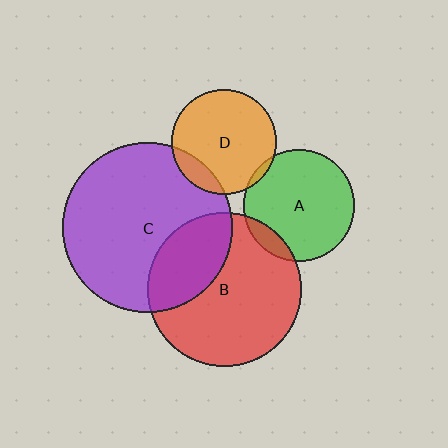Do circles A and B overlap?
Yes.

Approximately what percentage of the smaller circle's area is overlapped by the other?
Approximately 10%.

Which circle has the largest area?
Circle C (purple).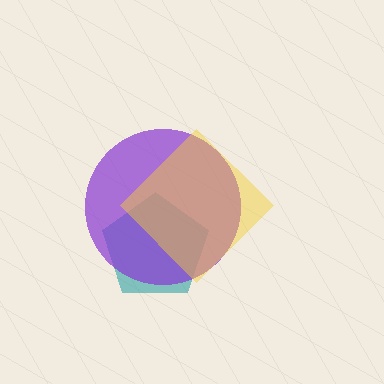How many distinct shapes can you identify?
There are 3 distinct shapes: a teal pentagon, a purple circle, a yellow diamond.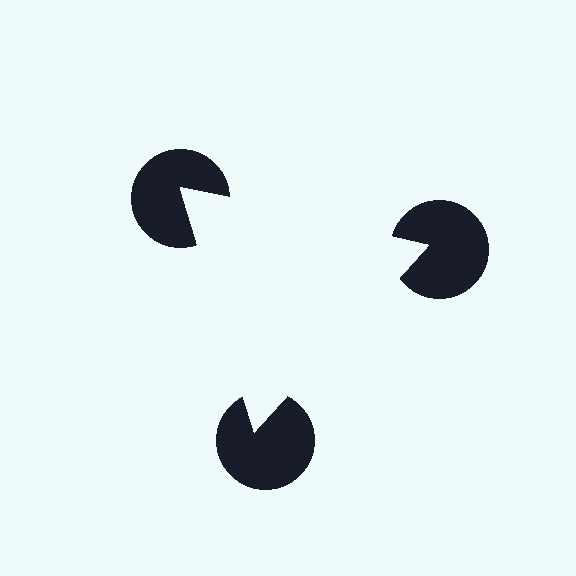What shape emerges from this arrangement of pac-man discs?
An illusory triangle — its edges are inferred from the aligned wedge cuts in the pac-man discs, not physically drawn.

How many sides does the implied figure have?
3 sides.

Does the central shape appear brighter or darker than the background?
It typically appears slightly brighter than the background, even though no actual brightness change is drawn.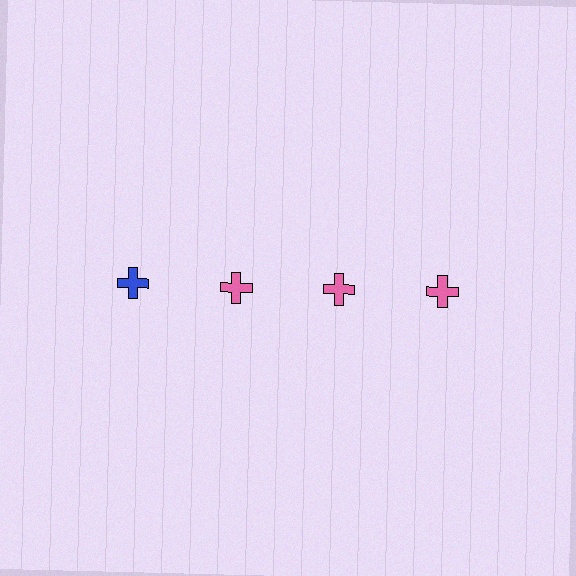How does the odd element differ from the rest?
It has a different color: blue instead of pink.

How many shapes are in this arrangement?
There are 4 shapes arranged in a grid pattern.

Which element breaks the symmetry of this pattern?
The blue cross in the top row, leftmost column breaks the symmetry. All other shapes are pink crosses.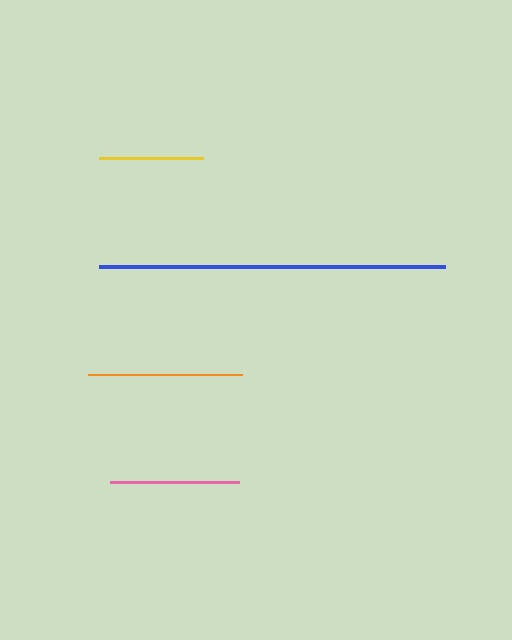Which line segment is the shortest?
The yellow line is the shortest at approximately 105 pixels.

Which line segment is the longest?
The blue line is the longest at approximately 346 pixels.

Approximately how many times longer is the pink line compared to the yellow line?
The pink line is approximately 1.2 times the length of the yellow line.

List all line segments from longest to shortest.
From longest to shortest: blue, orange, pink, yellow.